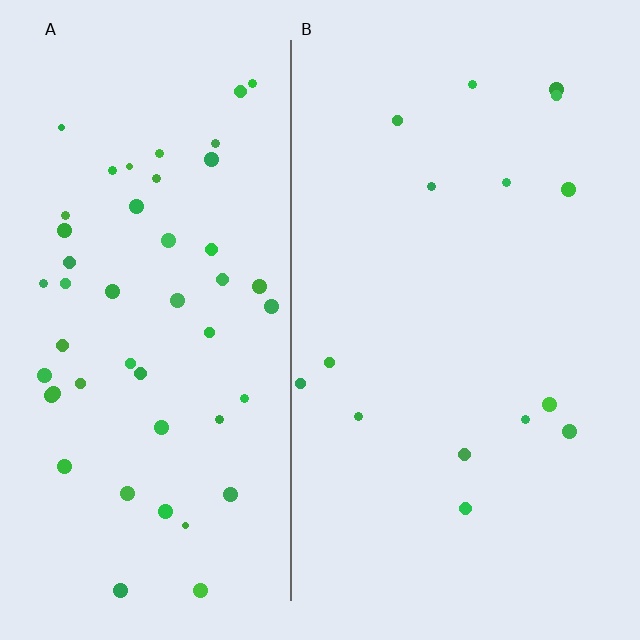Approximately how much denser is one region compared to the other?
Approximately 3.3× — region A over region B.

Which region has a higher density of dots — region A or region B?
A (the left).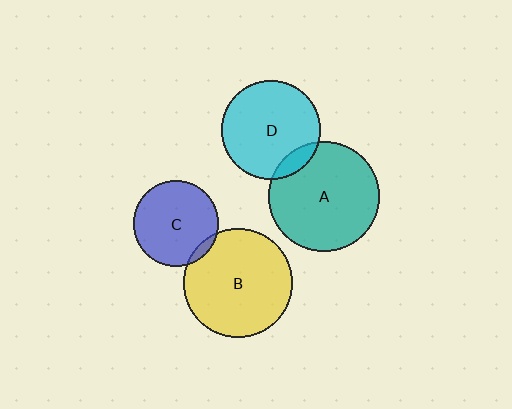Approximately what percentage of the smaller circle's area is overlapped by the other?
Approximately 5%.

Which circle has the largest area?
Circle A (teal).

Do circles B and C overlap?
Yes.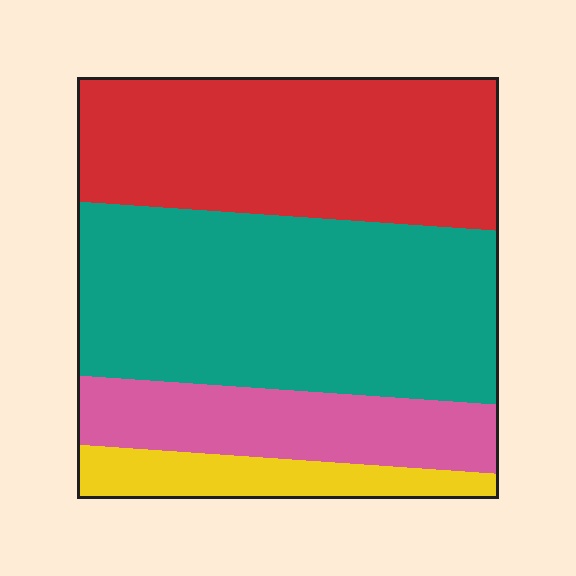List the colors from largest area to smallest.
From largest to smallest: teal, red, pink, yellow.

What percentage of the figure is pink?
Pink takes up about one sixth (1/6) of the figure.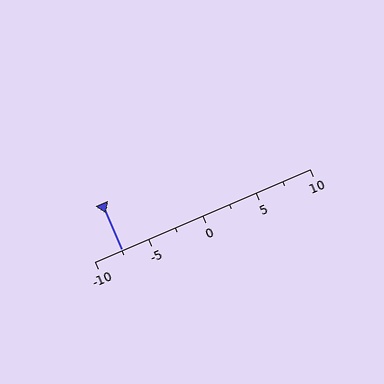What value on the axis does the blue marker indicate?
The marker indicates approximately -7.5.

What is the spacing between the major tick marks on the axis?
The major ticks are spaced 5 apart.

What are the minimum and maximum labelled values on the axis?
The axis runs from -10 to 10.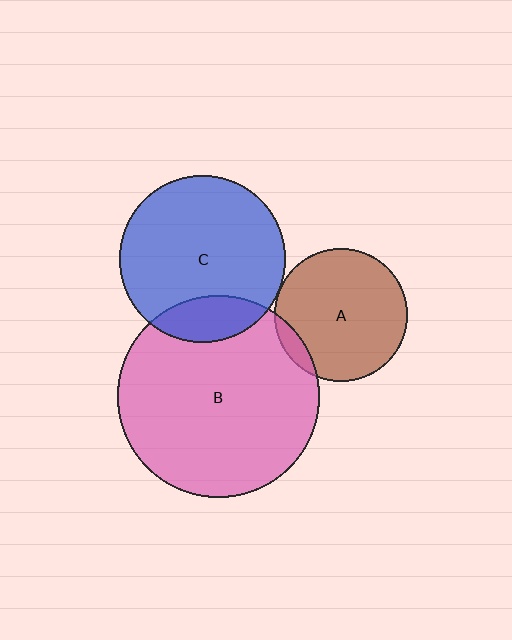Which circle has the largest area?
Circle B (pink).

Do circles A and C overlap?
Yes.